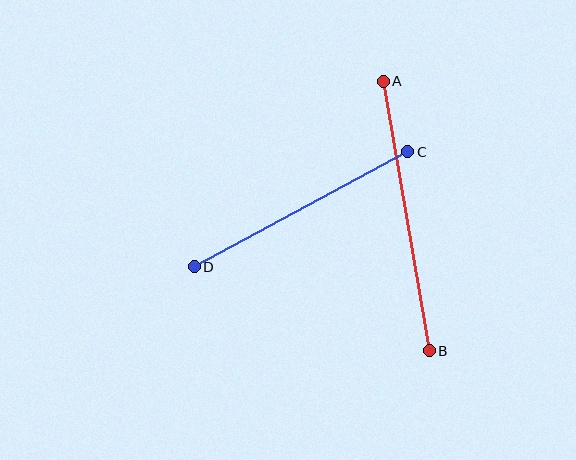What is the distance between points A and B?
The distance is approximately 273 pixels.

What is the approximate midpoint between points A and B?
The midpoint is at approximately (406, 216) pixels.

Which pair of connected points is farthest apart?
Points A and B are farthest apart.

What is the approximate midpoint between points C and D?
The midpoint is at approximately (301, 209) pixels.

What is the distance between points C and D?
The distance is approximately 242 pixels.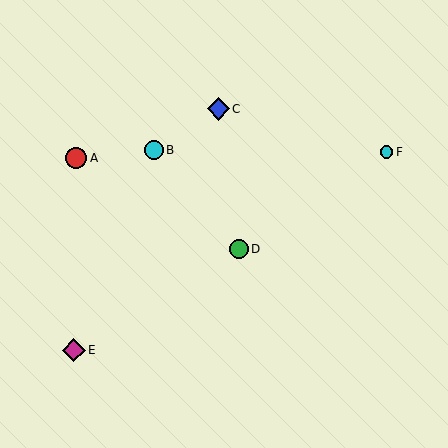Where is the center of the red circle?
The center of the red circle is at (76, 158).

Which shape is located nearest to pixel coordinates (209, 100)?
The blue diamond (labeled C) at (218, 109) is nearest to that location.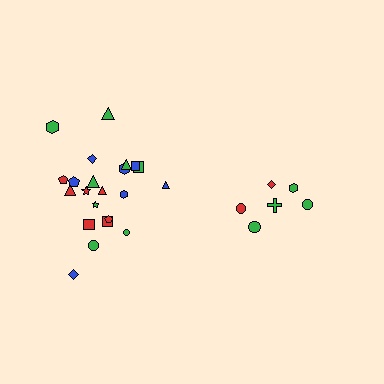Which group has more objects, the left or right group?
The left group.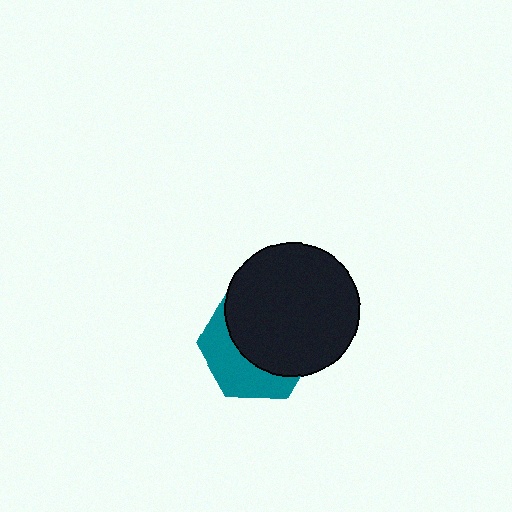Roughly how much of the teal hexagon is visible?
A small part of it is visible (roughly 38%).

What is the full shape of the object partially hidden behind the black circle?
The partially hidden object is a teal hexagon.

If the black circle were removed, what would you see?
You would see the complete teal hexagon.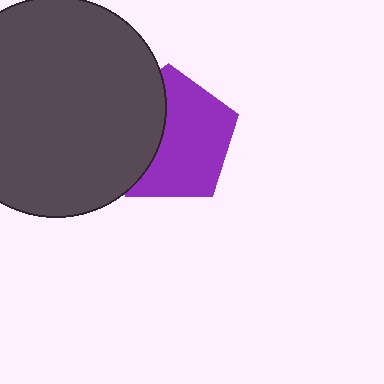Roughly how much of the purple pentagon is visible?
About half of it is visible (roughly 62%).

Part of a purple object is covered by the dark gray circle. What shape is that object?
It is a pentagon.